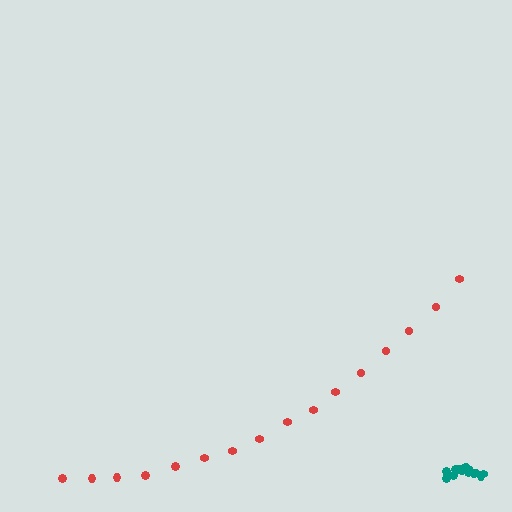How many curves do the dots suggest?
There are 2 distinct paths.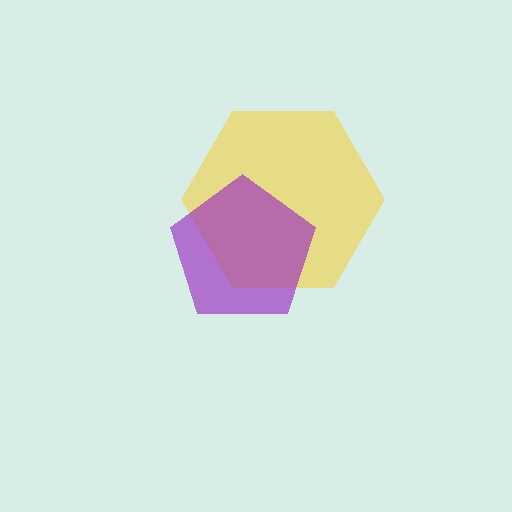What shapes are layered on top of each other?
The layered shapes are: a yellow hexagon, a purple pentagon.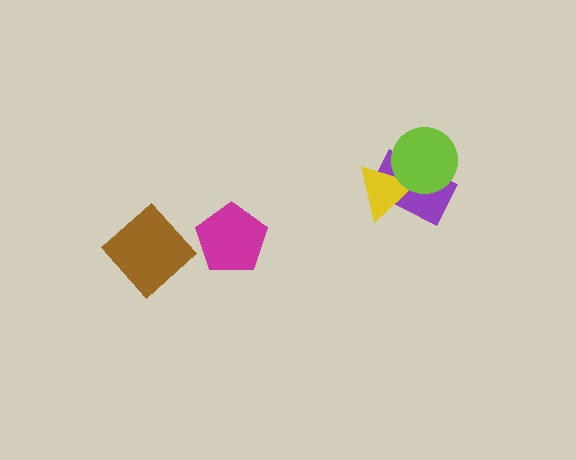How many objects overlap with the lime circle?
2 objects overlap with the lime circle.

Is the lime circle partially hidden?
No, no other shape covers it.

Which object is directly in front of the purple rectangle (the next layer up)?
The yellow triangle is directly in front of the purple rectangle.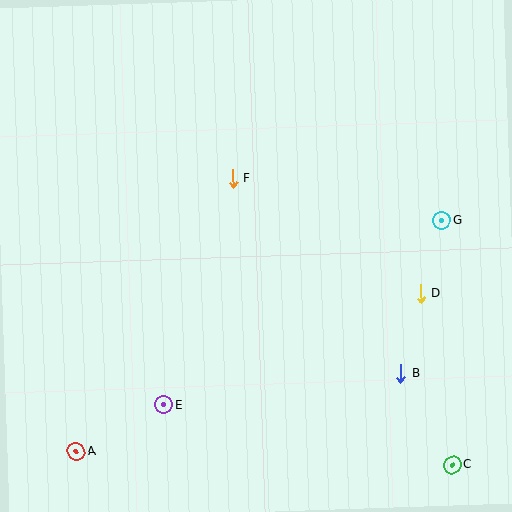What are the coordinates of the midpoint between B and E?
The midpoint between B and E is at (282, 389).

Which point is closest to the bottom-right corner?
Point C is closest to the bottom-right corner.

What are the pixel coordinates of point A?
Point A is at (76, 451).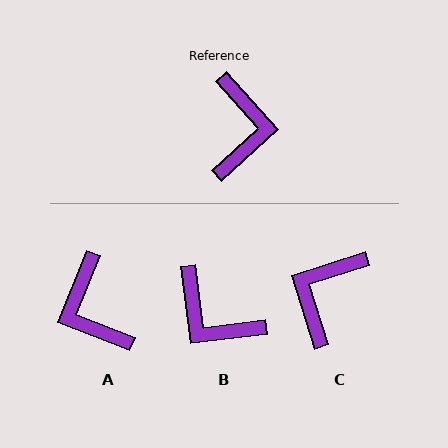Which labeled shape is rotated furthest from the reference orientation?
C, about 155 degrees away.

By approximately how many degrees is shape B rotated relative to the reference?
Approximately 125 degrees clockwise.